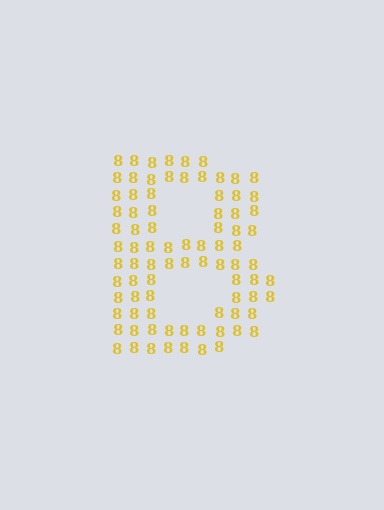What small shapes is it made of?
It is made of small digit 8's.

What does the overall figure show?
The overall figure shows the letter B.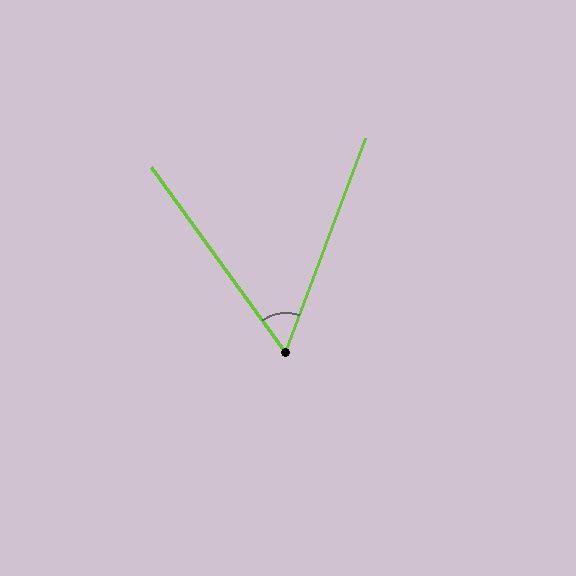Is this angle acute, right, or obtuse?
It is acute.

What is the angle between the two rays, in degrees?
Approximately 56 degrees.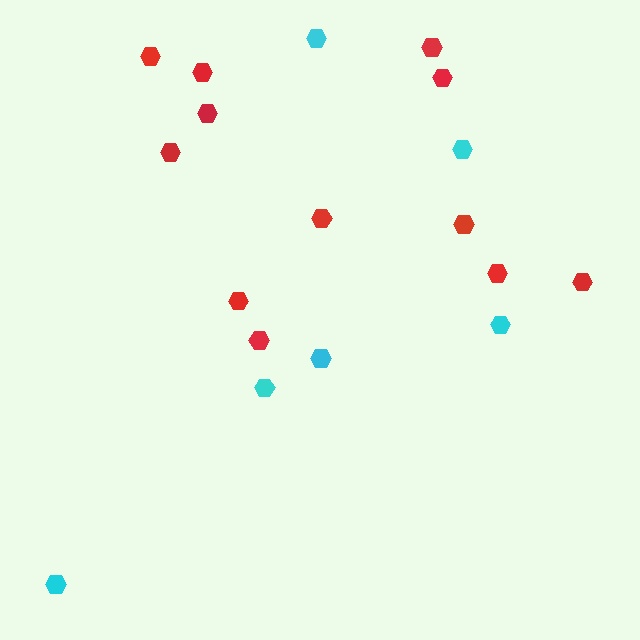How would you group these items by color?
There are 2 groups: one group of cyan hexagons (6) and one group of red hexagons (12).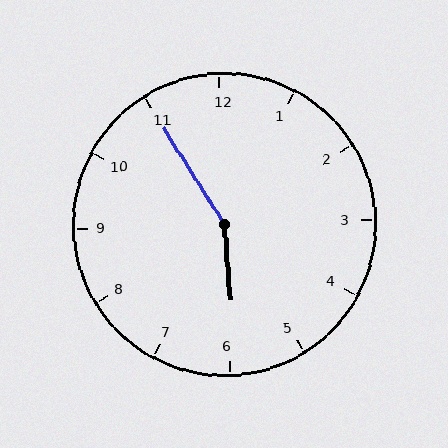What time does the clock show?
5:55.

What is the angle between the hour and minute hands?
Approximately 152 degrees.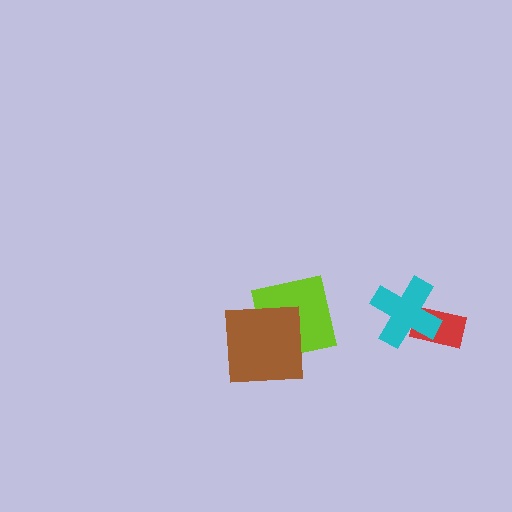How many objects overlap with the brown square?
1 object overlaps with the brown square.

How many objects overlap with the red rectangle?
1 object overlaps with the red rectangle.